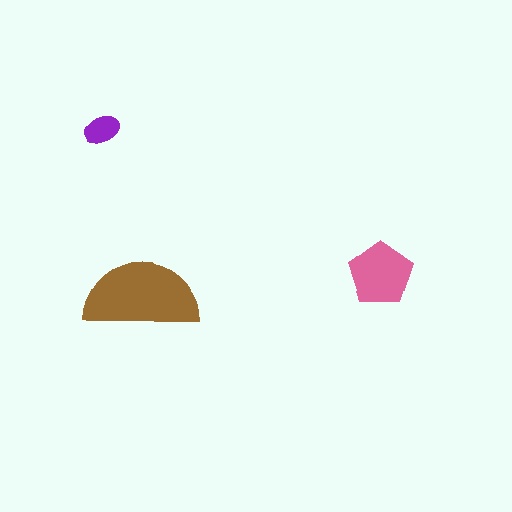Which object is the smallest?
The purple ellipse.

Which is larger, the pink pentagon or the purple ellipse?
The pink pentagon.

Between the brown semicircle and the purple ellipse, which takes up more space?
The brown semicircle.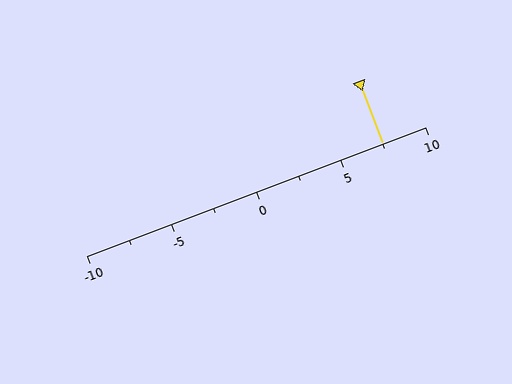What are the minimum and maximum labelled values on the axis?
The axis runs from -10 to 10.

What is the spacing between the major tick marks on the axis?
The major ticks are spaced 5 apart.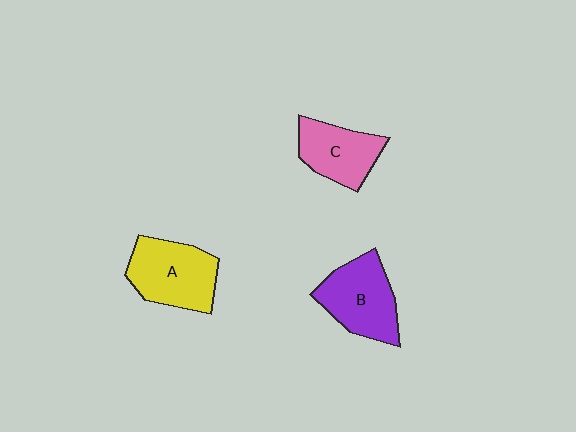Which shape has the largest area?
Shape A (yellow).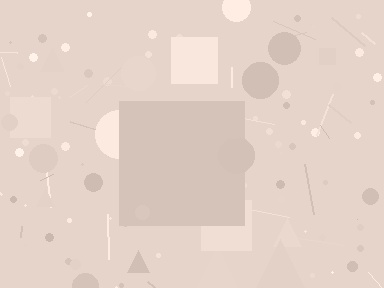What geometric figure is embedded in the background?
A square is embedded in the background.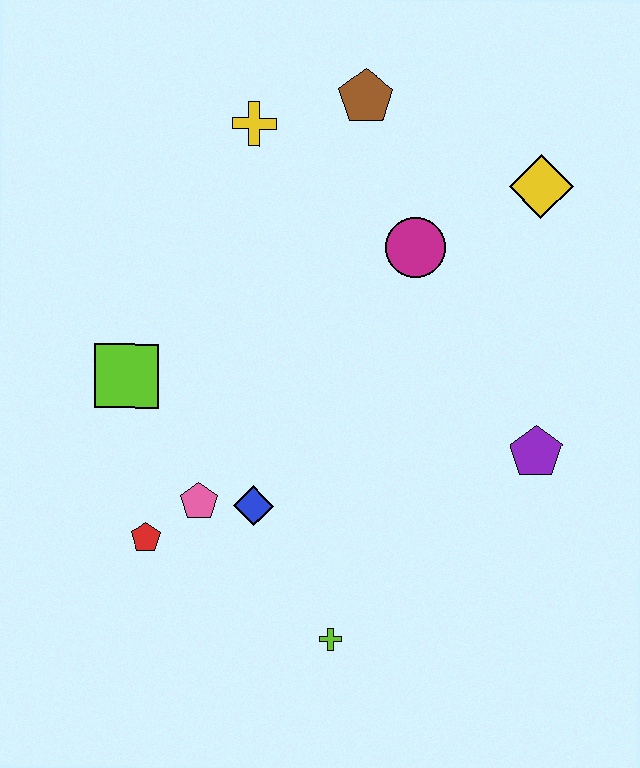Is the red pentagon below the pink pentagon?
Yes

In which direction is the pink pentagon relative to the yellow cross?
The pink pentagon is below the yellow cross.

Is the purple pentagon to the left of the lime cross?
No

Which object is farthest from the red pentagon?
The yellow diamond is farthest from the red pentagon.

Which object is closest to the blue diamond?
The pink pentagon is closest to the blue diamond.